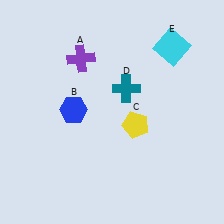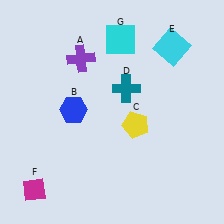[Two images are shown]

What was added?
A magenta diamond (F), a cyan square (G) were added in Image 2.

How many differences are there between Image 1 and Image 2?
There are 2 differences between the two images.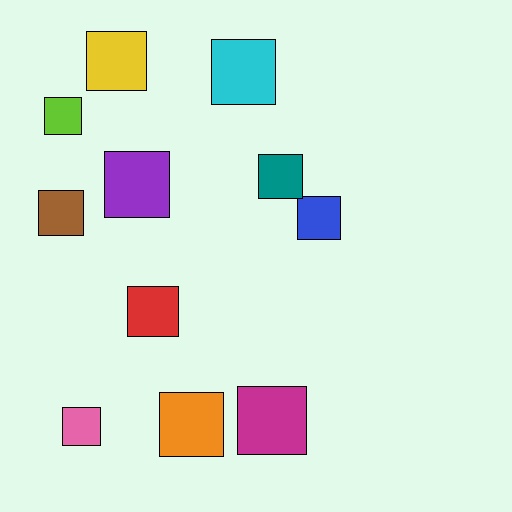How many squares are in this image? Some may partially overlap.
There are 11 squares.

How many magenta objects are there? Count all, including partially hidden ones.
There is 1 magenta object.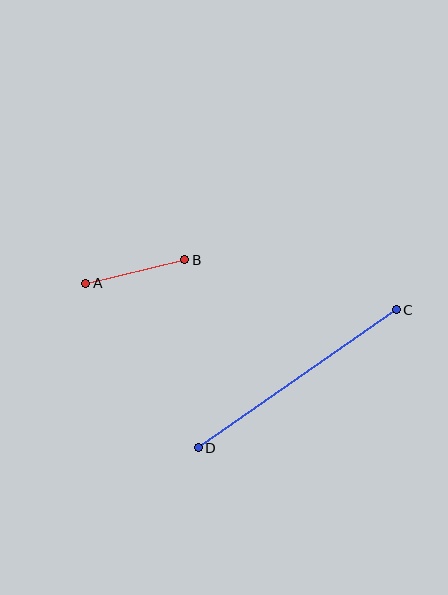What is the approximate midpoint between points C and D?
The midpoint is at approximately (297, 379) pixels.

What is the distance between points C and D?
The distance is approximately 242 pixels.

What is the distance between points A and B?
The distance is approximately 102 pixels.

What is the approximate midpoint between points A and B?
The midpoint is at approximately (135, 271) pixels.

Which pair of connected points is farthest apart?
Points C and D are farthest apart.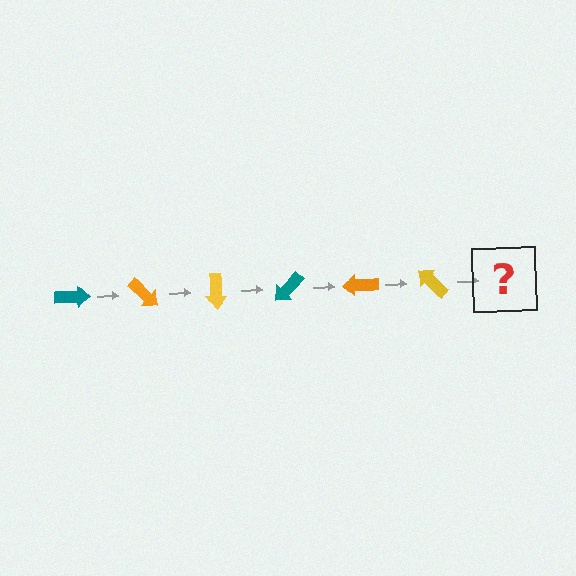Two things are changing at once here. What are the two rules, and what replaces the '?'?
The two rules are that it rotates 45 degrees each step and the color cycles through teal, orange, and yellow. The '?' should be a teal arrow, rotated 270 degrees from the start.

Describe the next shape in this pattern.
It should be a teal arrow, rotated 270 degrees from the start.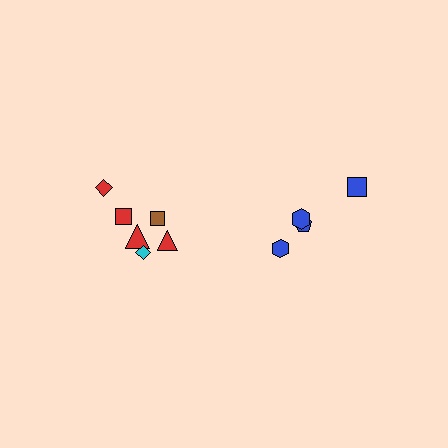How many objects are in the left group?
There are 6 objects.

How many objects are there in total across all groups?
There are 10 objects.